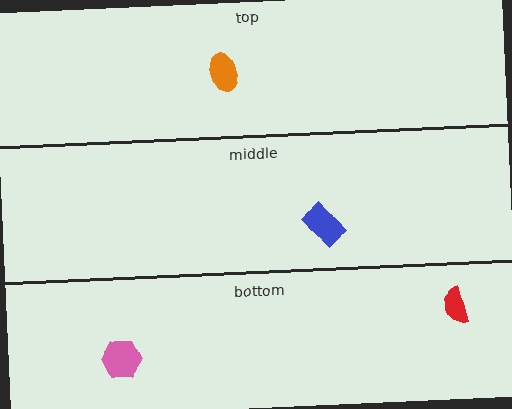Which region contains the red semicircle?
The bottom region.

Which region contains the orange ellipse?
The top region.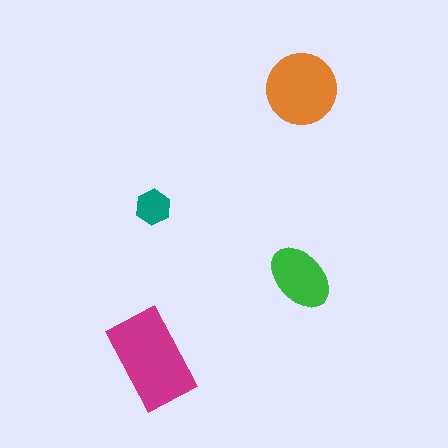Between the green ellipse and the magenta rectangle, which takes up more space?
The magenta rectangle.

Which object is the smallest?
The teal hexagon.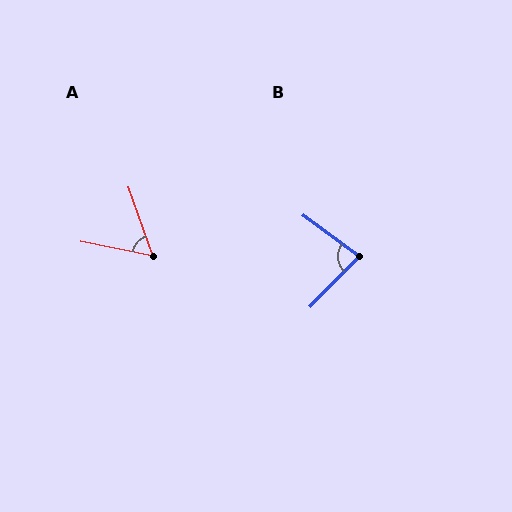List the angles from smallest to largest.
A (59°), B (82°).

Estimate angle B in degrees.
Approximately 82 degrees.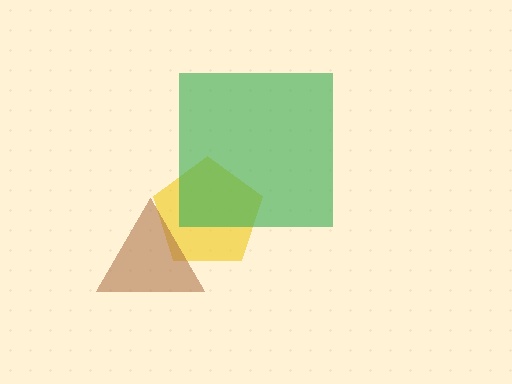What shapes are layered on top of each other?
The layered shapes are: a yellow pentagon, a brown triangle, a green square.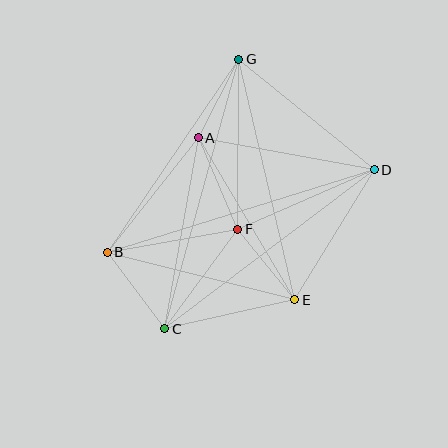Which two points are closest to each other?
Points A and G are closest to each other.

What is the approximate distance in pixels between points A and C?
The distance between A and C is approximately 194 pixels.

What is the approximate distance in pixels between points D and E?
The distance between D and E is approximately 152 pixels.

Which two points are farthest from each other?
Points B and D are farthest from each other.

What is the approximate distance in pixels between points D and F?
The distance between D and F is approximately 149 pixels.